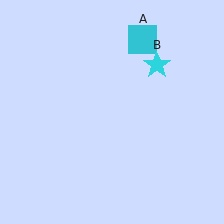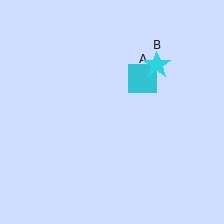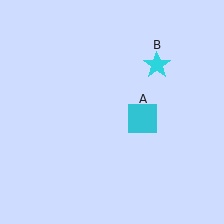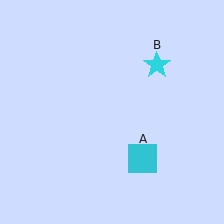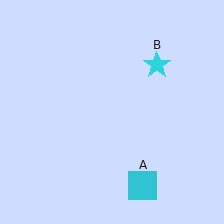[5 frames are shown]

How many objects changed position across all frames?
1 object changed position: cyan square (object A).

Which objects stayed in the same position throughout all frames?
Cyan star (object B) remained stationary.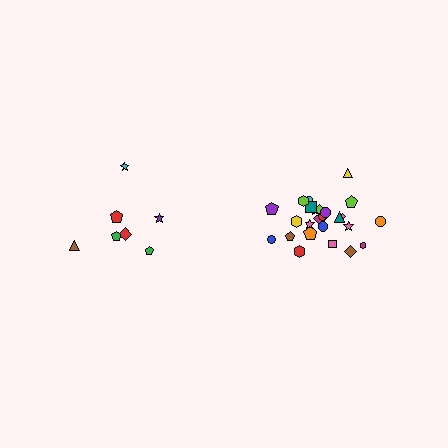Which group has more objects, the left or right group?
The right group.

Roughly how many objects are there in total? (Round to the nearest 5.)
Roughly 30 objects in total.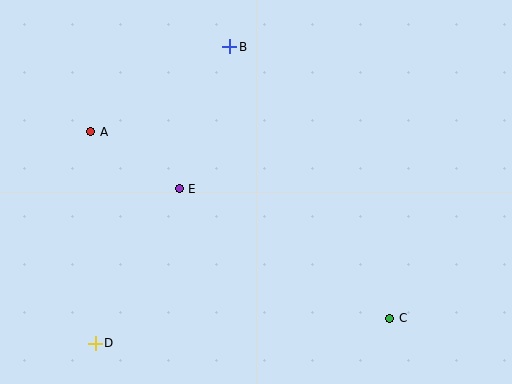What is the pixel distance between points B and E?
The distance between B and E is 151 pixels.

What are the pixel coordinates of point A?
Point A is at (91, 132).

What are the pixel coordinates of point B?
Point B is at (230, 47).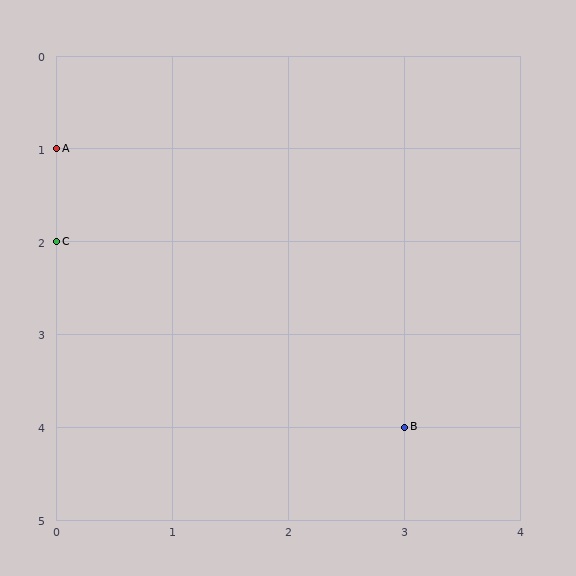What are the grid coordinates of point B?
Point B is at grid coordinates (3, 4).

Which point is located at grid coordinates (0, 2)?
Point C is at (0, 2).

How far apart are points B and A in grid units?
Points B and A are 3 columns and 3 rows apart (about 4.2 grid units diagonally).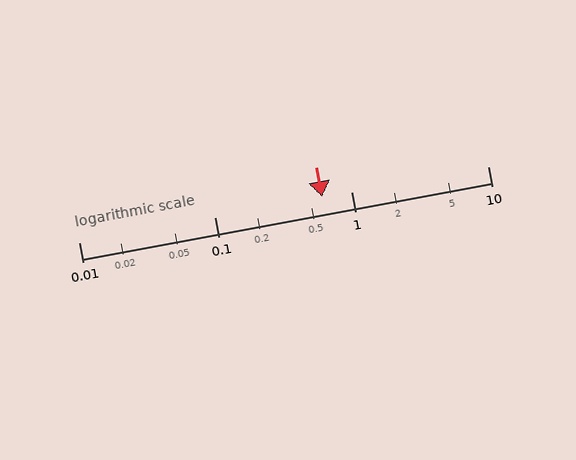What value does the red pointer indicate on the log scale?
The pointer indicates approximately 0.61.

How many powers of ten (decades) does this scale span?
The scale spans 3 decades, from 0.01 to 10.